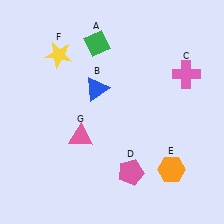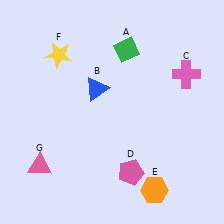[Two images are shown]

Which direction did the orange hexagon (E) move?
The orange hexagon (E) moved down.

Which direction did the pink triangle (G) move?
The pink triangle (G) moved left.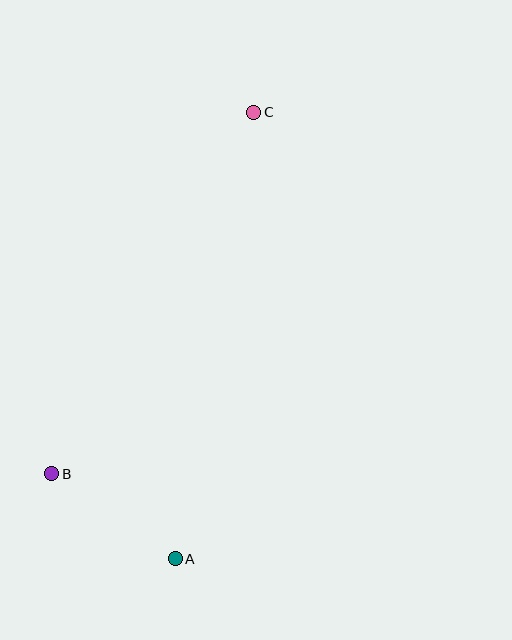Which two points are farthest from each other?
Points A and C are farthest from each other.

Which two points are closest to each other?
Points A and B are closest to each other.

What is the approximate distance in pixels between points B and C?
The distance between B and C is approximately 414 pixels.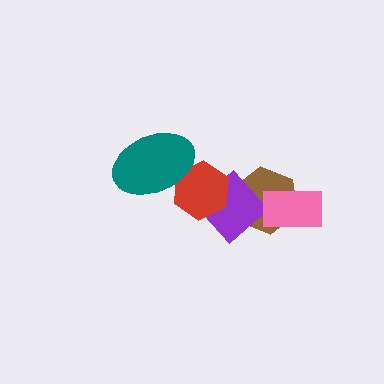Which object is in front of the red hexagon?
The teal ellipse is in front of the red hexagon.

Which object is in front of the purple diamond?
The red hexagon is in front of the purple diamond.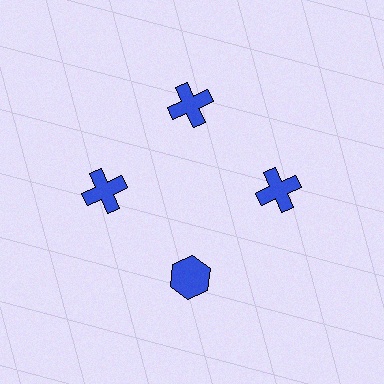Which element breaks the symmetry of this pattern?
The blue hexagon at roughly the 6 o'clock position breaks the symmetry. All other shapes are blue crosses.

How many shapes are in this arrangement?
There are 4 shapes arranged in a ring pattern.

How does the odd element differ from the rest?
It has a different shape: hexagon instead of cross.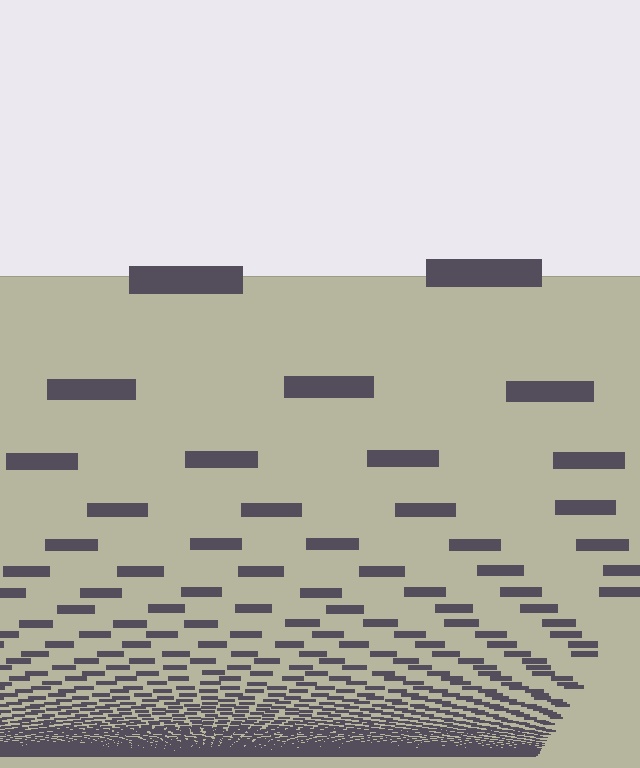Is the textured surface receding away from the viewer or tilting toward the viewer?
The surface appears to tilt toward the viewer. Texture elements get larger and sparser toward the top.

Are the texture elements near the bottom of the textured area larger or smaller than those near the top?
Smaller. The gradient is inverted — elements near the bottom are smaller and denser.